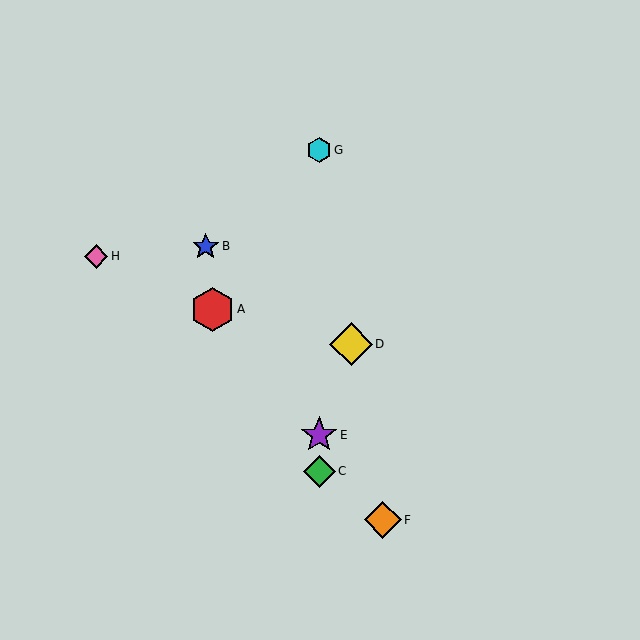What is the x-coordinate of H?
Object H is at x≈96.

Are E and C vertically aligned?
Yes, both are at x≈319.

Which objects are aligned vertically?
Objects C, E, G are aligned vertically.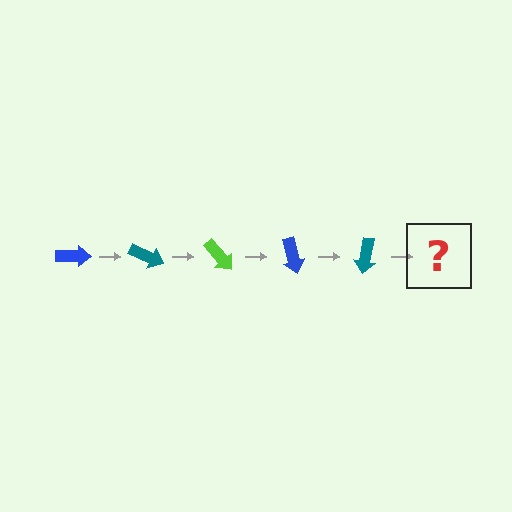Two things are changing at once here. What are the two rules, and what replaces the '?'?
The two rules are that it rotates 25 degrees each step and the color cycles through blue, teal, and lime. The '?' should be a lime arrow, rotated 125 degrees from the start.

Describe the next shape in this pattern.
It should be a lime arrow, rotated 125 degrees from the start.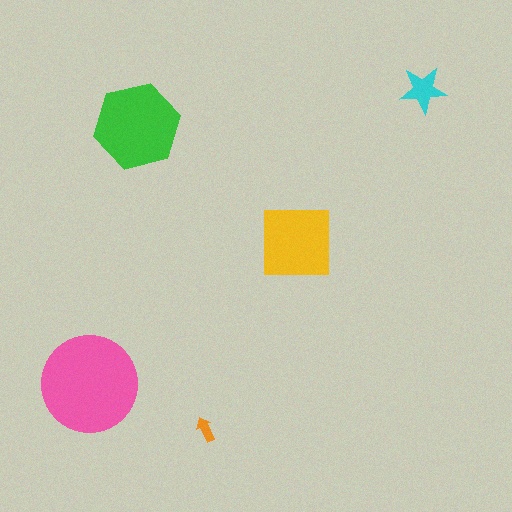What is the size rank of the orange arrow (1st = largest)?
5th.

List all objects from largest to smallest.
The pink circle, the green hexagon, the yellow square, the cyan star, the orange arrow.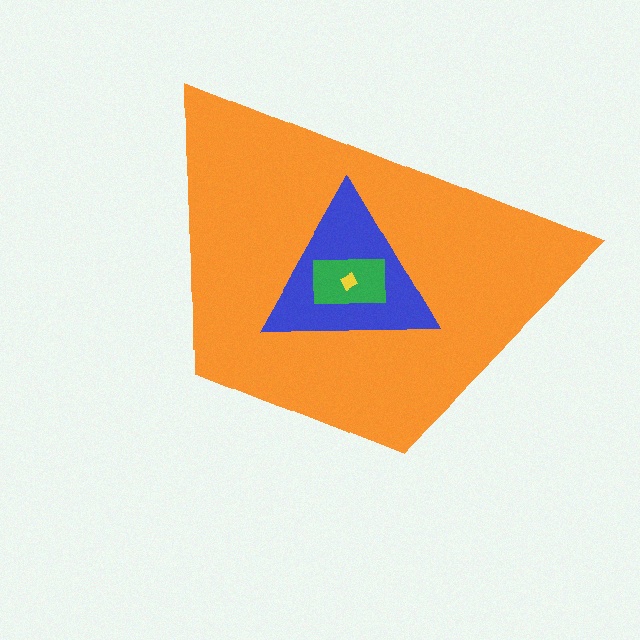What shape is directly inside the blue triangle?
The green rectangle.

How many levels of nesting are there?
4.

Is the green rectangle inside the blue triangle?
Yes.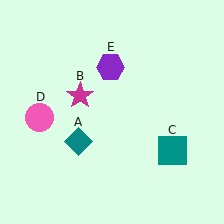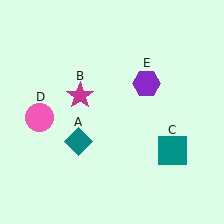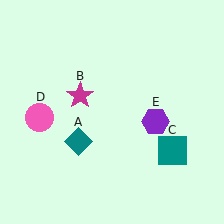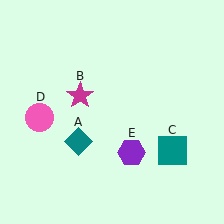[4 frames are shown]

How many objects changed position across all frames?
1 object changed position: purple hexagon (object E).